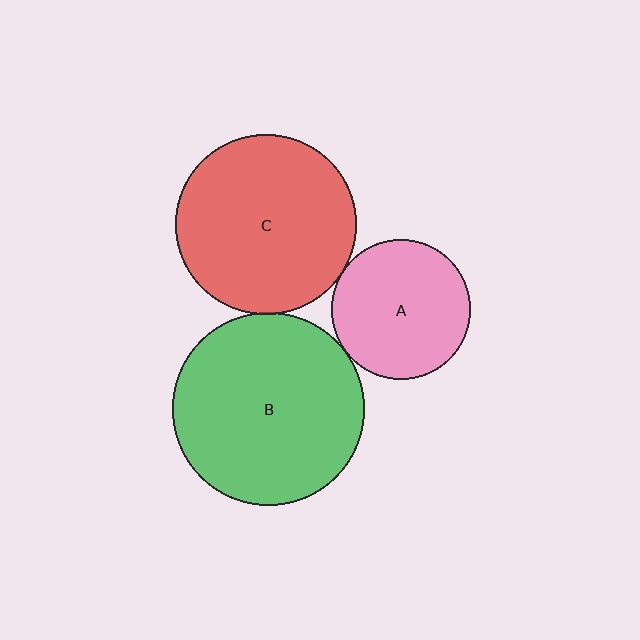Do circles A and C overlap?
Yes.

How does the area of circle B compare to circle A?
Approximately 1.9 times.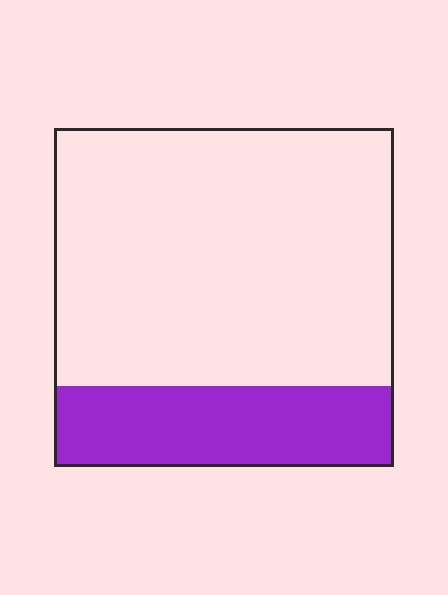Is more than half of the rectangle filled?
No.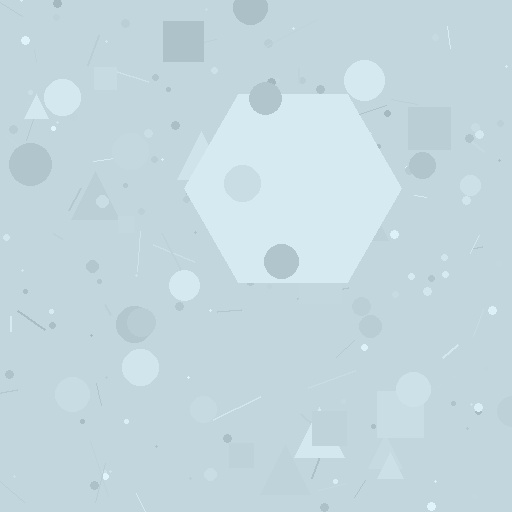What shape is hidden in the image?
A hexagon is hidden in the image.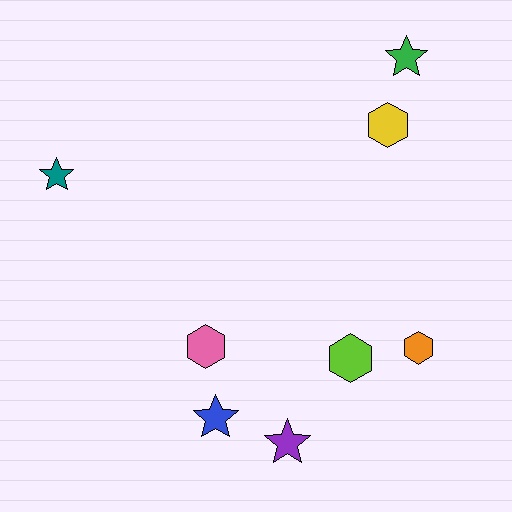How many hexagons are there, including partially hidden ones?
There are 4 hexagons.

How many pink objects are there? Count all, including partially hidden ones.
There is 1 pink object.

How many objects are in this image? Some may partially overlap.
There are 8 objects.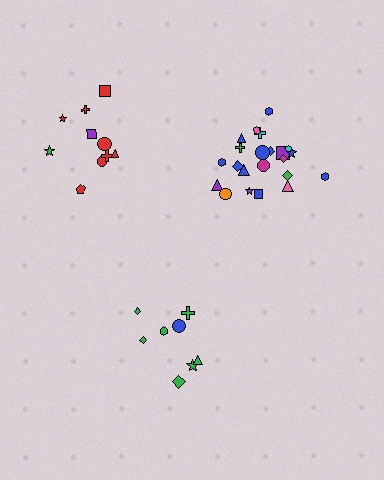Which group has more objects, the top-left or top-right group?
The top-right group.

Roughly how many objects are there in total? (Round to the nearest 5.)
Roughly 40 objects in total.